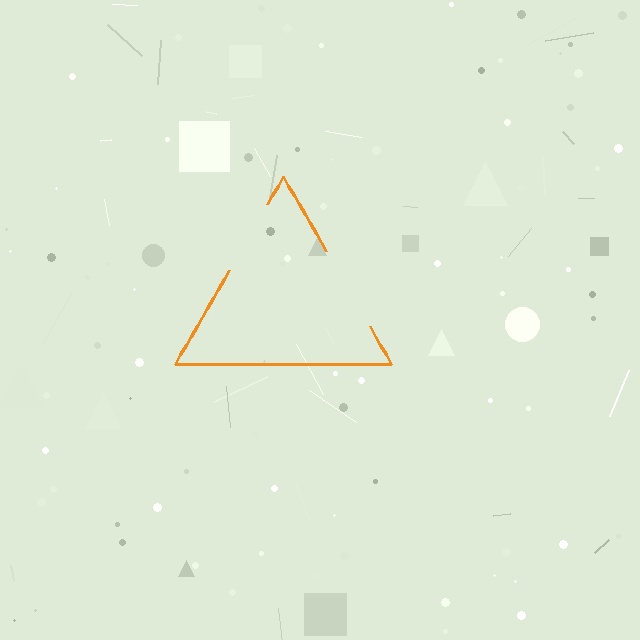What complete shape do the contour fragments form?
The contour fragments form a triangle.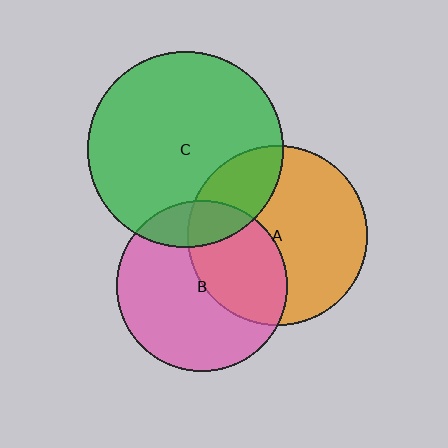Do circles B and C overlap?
Yes.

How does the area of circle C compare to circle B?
Approximately 1.3 times.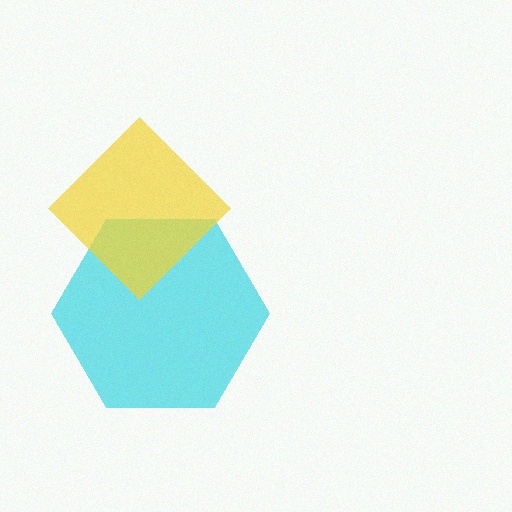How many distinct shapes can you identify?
There are 2 distinct shapes: a cyan hexagon, a yellow diamond.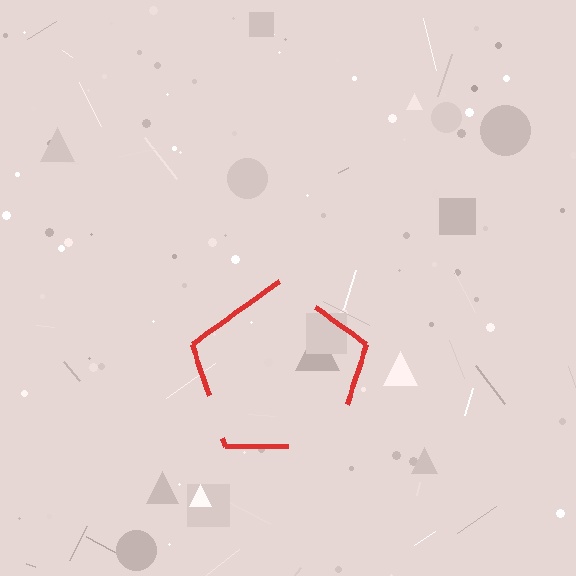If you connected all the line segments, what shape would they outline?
They would outline a pentagon.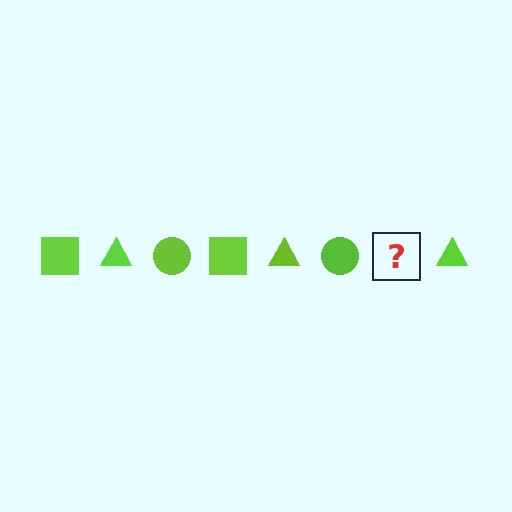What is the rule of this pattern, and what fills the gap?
The rule is that the pattern cycles through square, triangle, circle shapes in lime. The gap should be filled with a lime square.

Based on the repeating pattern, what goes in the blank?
The blank should be a lime square.